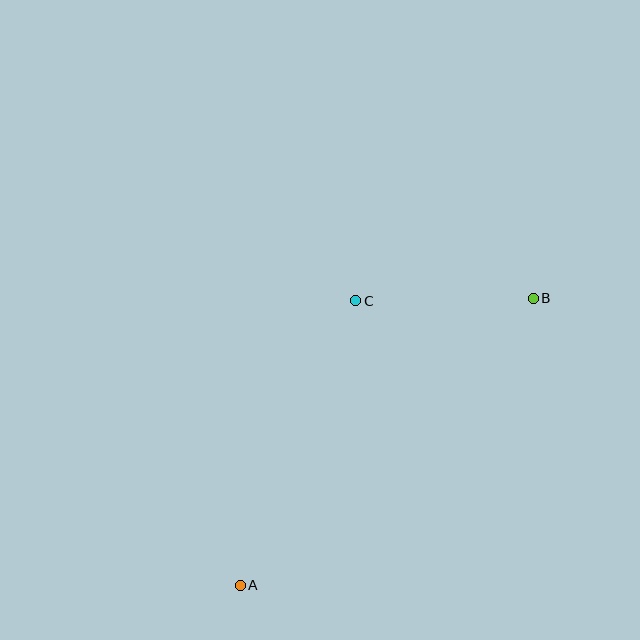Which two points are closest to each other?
Points B and C are closest to each other.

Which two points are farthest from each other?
Points A and B are farthest from each other.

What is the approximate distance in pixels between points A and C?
The distance between A and C is approximately 307 pixels.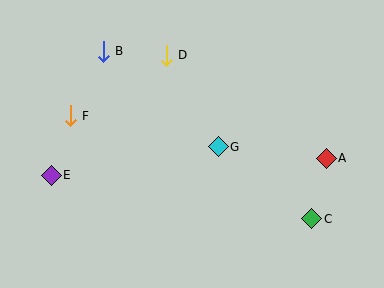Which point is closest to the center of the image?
Point G at (218, 147) is closest to the center.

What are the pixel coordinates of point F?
Point F is at (70, 116).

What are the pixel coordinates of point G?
Point G is at (218, 147).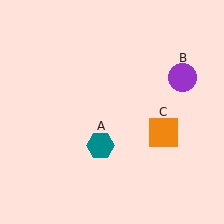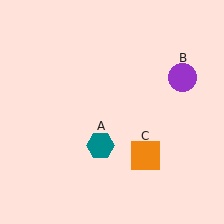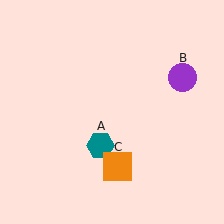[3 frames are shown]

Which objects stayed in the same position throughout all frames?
Teal hexagon (object A) and purple circle (object B) remained stationary.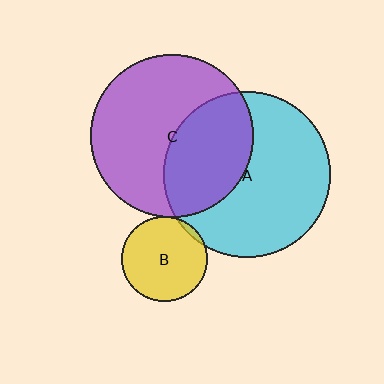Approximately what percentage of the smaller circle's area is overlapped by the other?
Approximately 40%.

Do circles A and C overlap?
Yes.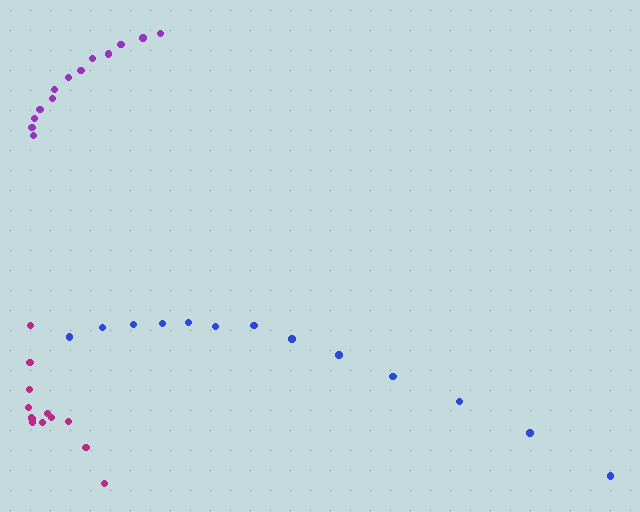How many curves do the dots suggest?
There are 3 distinct paths.